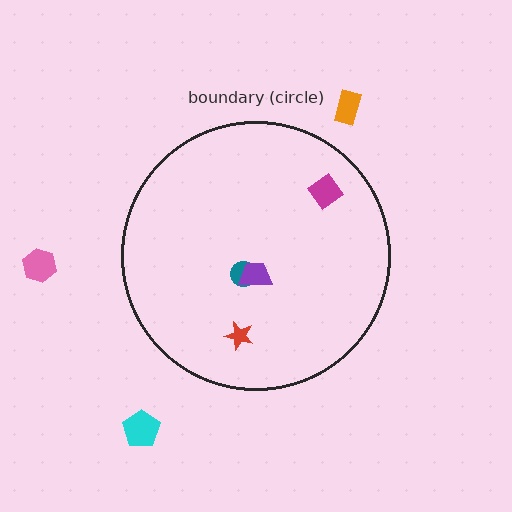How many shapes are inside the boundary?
4 inside, 3 outside.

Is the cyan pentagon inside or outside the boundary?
Outside.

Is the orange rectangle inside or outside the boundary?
Outside.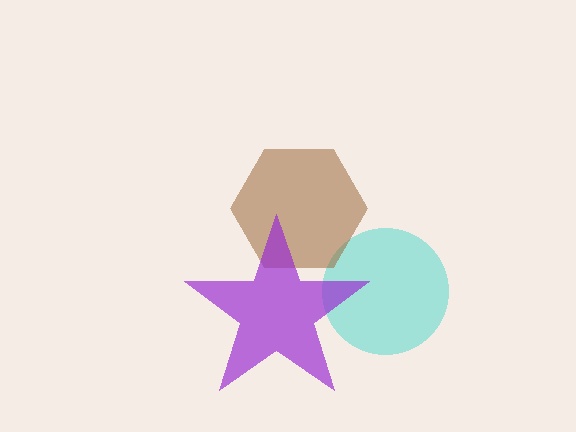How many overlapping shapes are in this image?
There are 3 overlapping shapes in the image.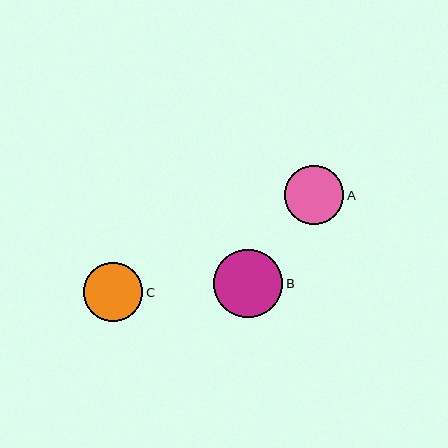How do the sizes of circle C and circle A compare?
Circle C and circle A are approximately the same size.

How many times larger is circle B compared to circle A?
Circle B is approximately 1.2 times the size of circle A.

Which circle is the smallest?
Circle A is the smallest with a size of approximately 59 pixels.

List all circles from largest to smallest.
From largest to smallest: B, C, A.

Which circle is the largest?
Circle B is the largest with a size of approximately 69 pixels.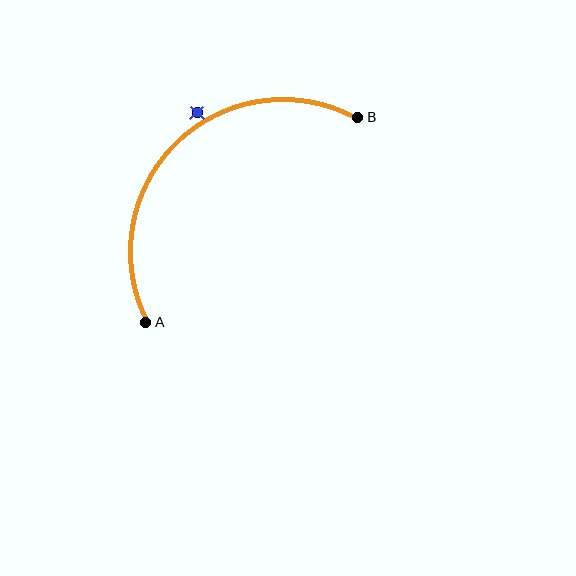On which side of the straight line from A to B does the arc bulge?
The arc bulges above and to the left of the straight line connecting A and B.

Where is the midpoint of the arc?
The arc midpoint is the point on the curve farthest from the straight line joining A and B. It sits above and to the left of that line.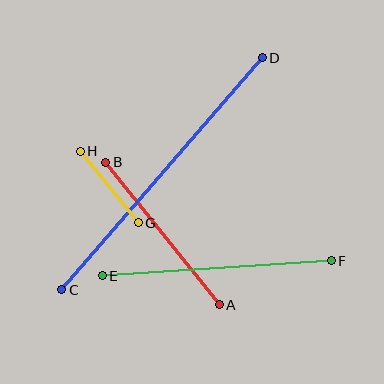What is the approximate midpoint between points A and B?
The midpoint is at approximately (162, 233) pixels.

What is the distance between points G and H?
The distance is approximately 92 pixels.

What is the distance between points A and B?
The distance is approximately 182 pixels.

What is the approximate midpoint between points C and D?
The midpoint is at approximately (162, 174) pixels.